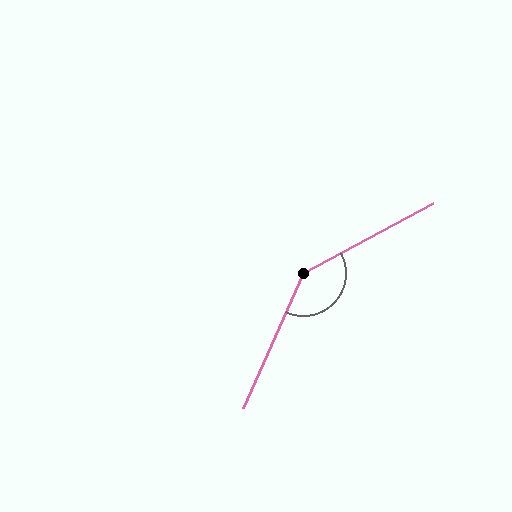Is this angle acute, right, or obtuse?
It is obtuse.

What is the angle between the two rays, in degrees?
Approximately 142 degrees.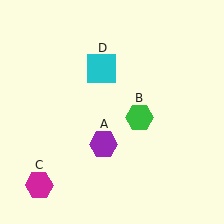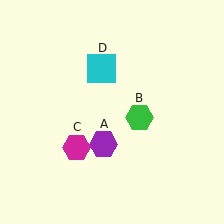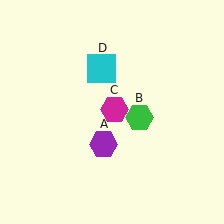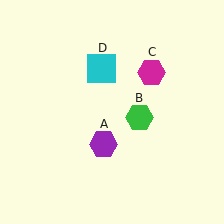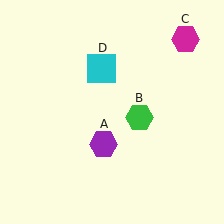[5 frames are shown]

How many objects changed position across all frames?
1 object changed position: magenta hexagon (object C).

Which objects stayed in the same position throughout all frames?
Purple hexagon (object A) and green hexagon (object B) and cyan square (object D) remained stationary.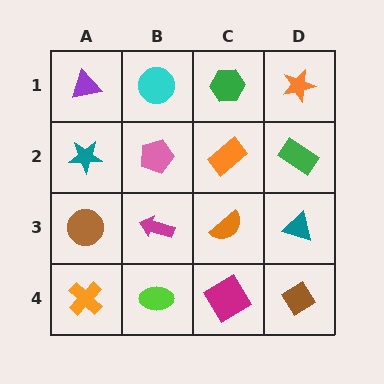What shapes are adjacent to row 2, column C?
A green hexagon (row 1, column C), an orange semicircle (row 3, column C), a pink pentagon (row 2, column B), a green rectangle (row 2, column D).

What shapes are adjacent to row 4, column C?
An orange semicircle (row 3, column C), a lime ellipse (row 4, column B), a brown diamond (row 4, column D).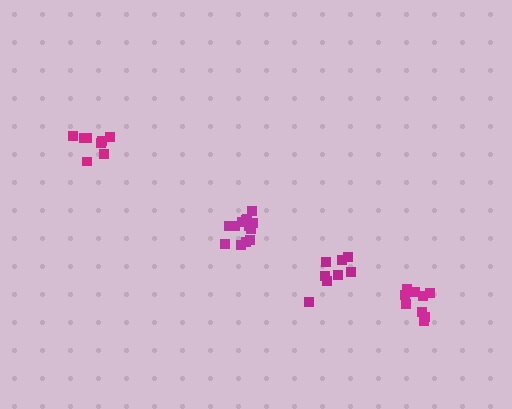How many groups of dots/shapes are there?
There are 4 groups.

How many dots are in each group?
Group 1: 14 dots, Group 2: 8 dots, Group 3: 8 dots, Group 4: 9 dots (39 total).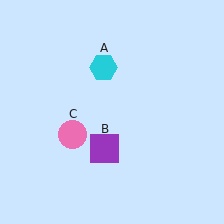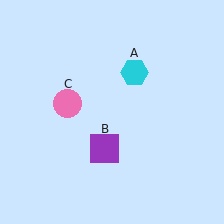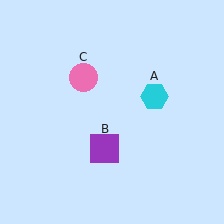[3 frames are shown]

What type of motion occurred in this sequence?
The cyan hexagon (object A), pink circle (object C) rotated clockwise around the center of the scene.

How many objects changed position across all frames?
2 objects changed position: cyan hexagon (object A), pink circle (object C).